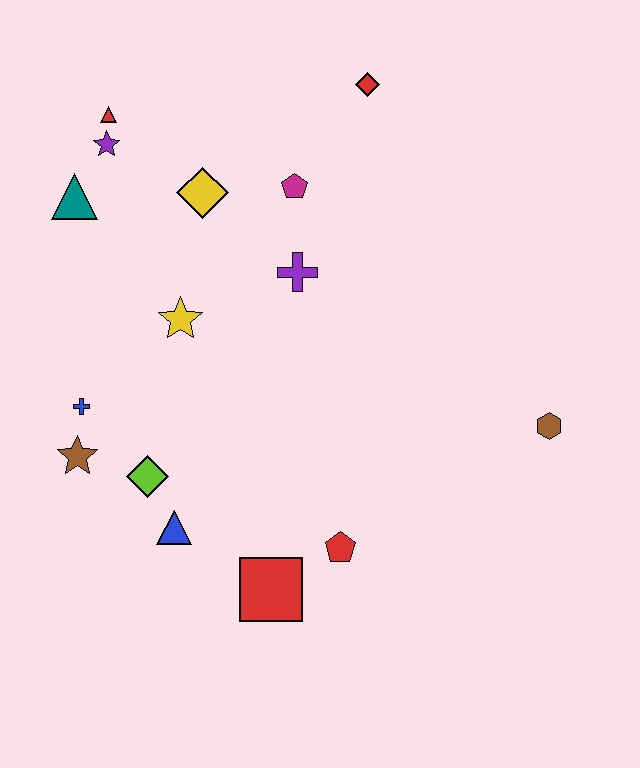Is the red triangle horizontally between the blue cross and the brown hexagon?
Yes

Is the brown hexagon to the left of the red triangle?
No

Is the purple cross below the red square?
No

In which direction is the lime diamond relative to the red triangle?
The lime diamond is below the red triangle.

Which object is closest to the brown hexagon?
The red pentagon is closest to the brown hexagon.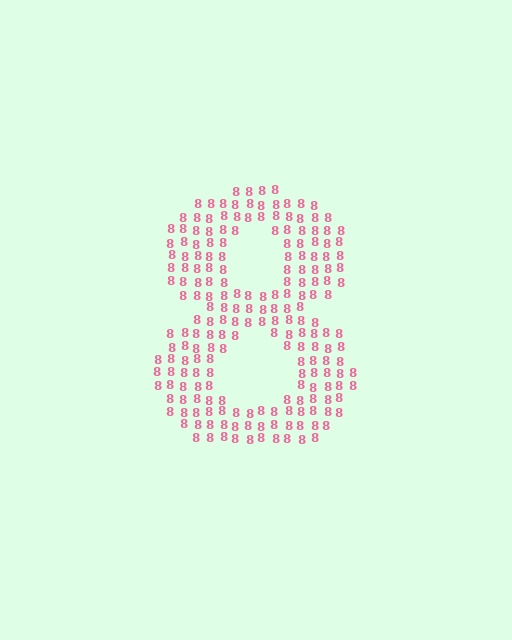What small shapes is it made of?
It is made of small digit 8's.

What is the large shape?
The large shape is the digit 8.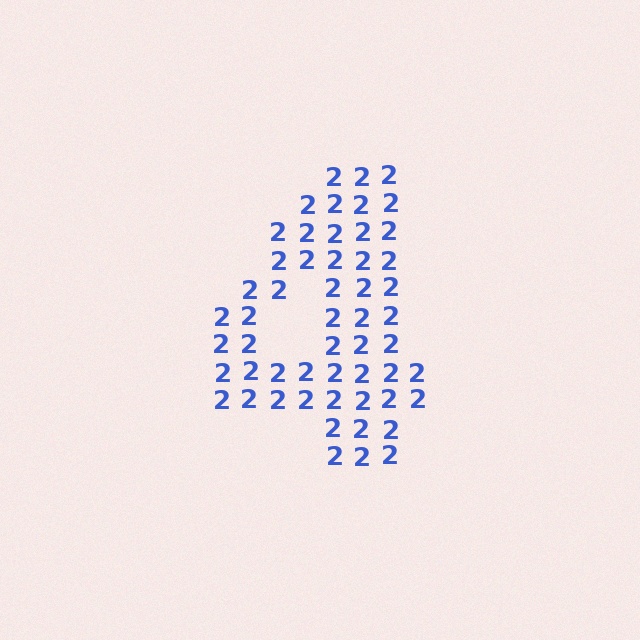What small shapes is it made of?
It is made of small digit 2's.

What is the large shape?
The large shape is the digit 4.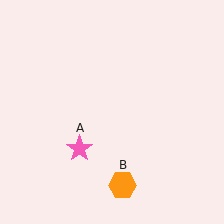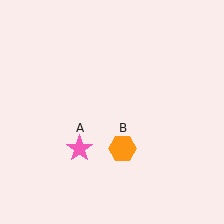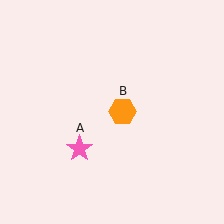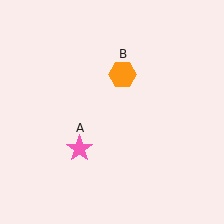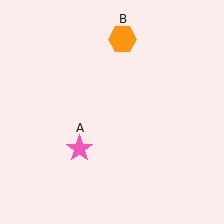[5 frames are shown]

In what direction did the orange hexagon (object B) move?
The orange hexagon (object B) moved up.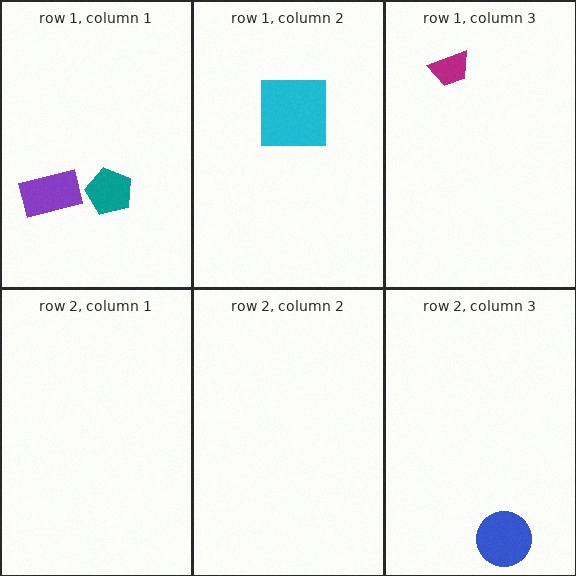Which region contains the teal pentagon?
The row 1, column 1 region.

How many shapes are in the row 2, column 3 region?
1.